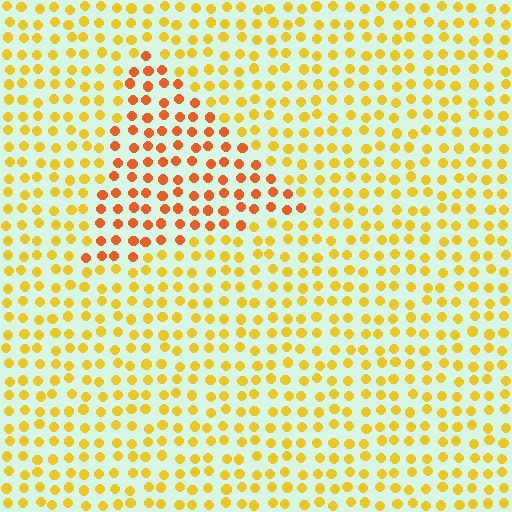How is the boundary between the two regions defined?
The boundary is defined purely by a slight shift in hue (about 32 degrees). Spacing, size, and orientation are identical on both sides.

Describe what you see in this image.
The image is filled with small yellow elements in a uniform arrangement. A triangle-shaped region is visible where the elements are tinted to a slightly different hue, forming a subtle color boundary.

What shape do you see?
I see a triangle.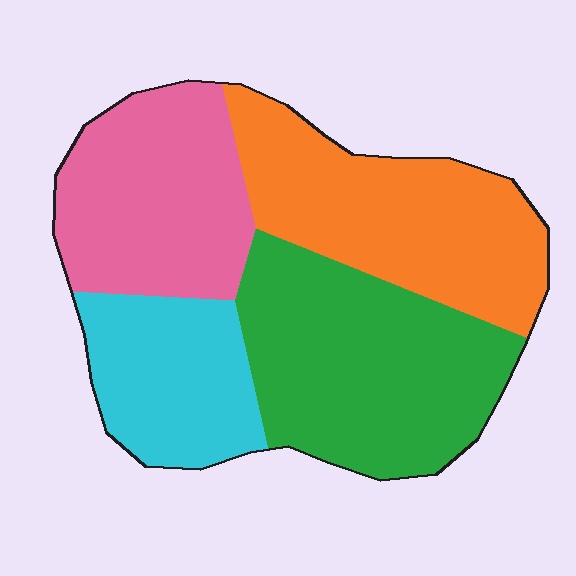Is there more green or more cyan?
Green.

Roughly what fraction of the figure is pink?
Pink takes up between a sixth and a third of the figure.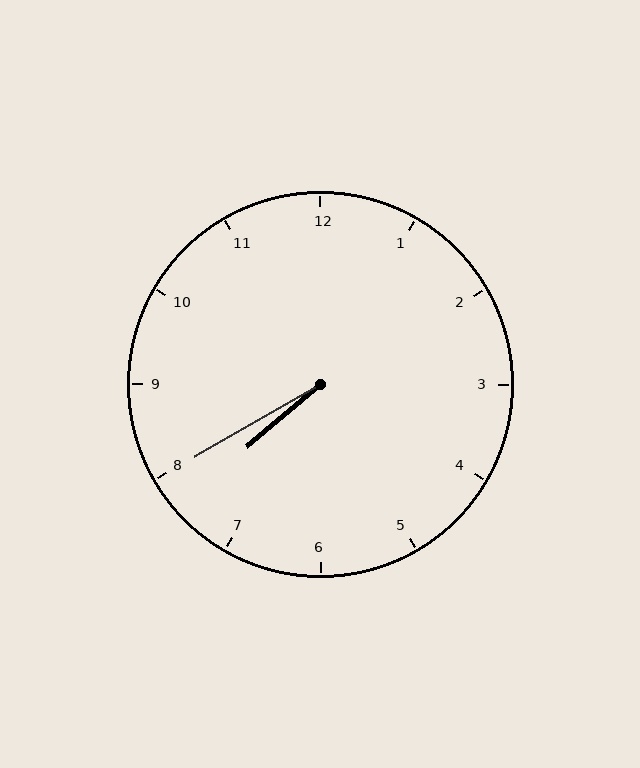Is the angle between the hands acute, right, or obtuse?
It is acute.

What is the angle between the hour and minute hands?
Approximately 10 degrees.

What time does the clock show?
7:40.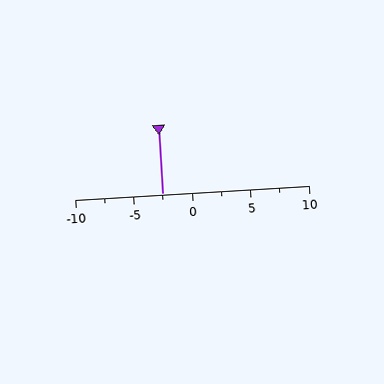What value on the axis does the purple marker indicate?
The marker indicates approximately -2.5.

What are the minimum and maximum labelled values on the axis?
The axis runs from -10 to 10.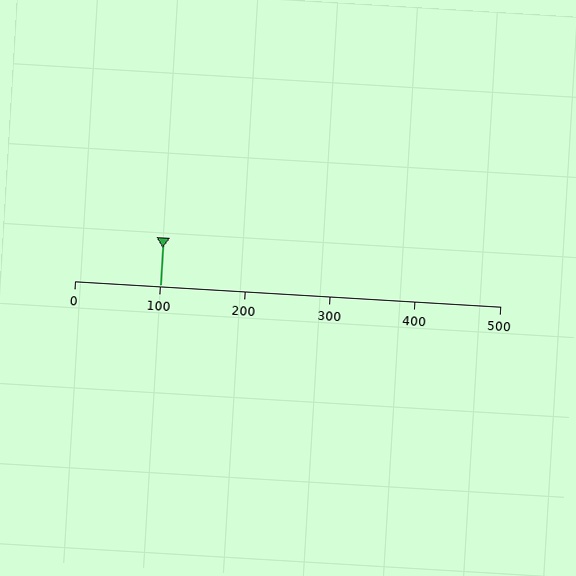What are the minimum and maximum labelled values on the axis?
The axis runs from 0 to 500.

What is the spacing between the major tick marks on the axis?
The major ticks are spaced 100 apart.